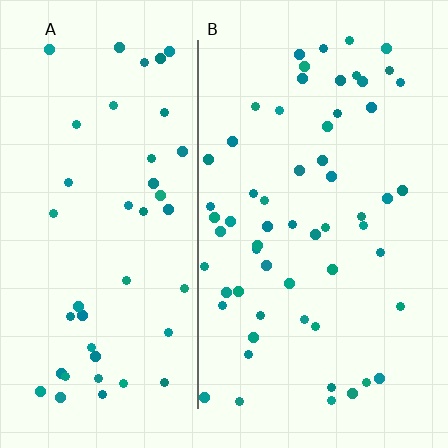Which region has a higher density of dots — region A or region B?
B (the right).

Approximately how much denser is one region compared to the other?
Approximately 1.3× — region B over region A.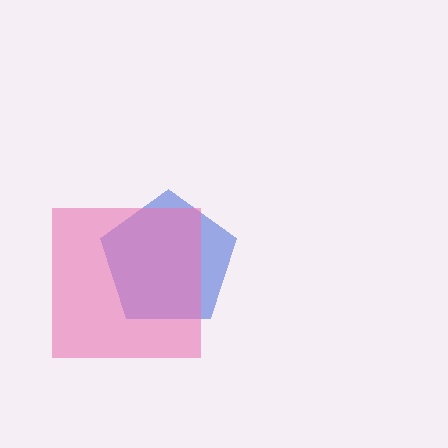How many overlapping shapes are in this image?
There are 2 overlapping shapes in the image.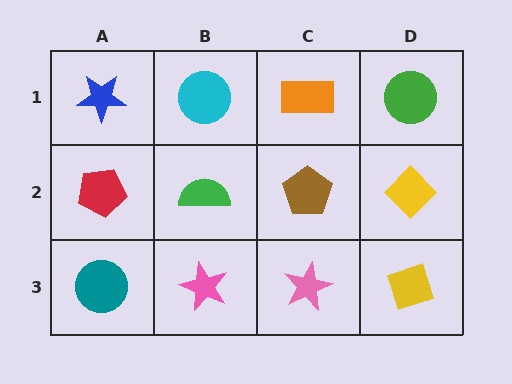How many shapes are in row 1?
4 shapes.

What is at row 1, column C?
An orange rectangle.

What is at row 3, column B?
A pink star.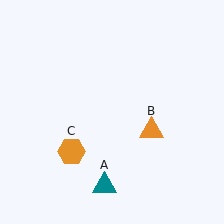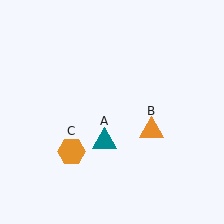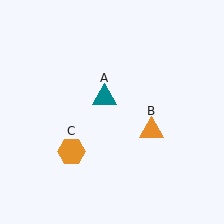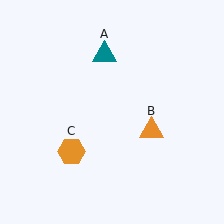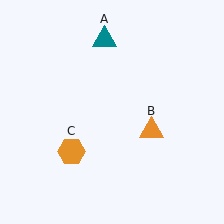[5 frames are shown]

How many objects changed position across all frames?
1 object changed position: teal triangle (object A).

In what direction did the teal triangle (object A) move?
The teal triangle (object A) moved up.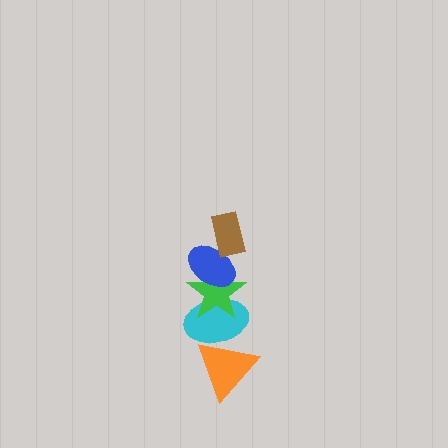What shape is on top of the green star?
The blue ellipse is on top of the green star.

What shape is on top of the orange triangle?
The cyan ellipse is on top of the orange triangle.